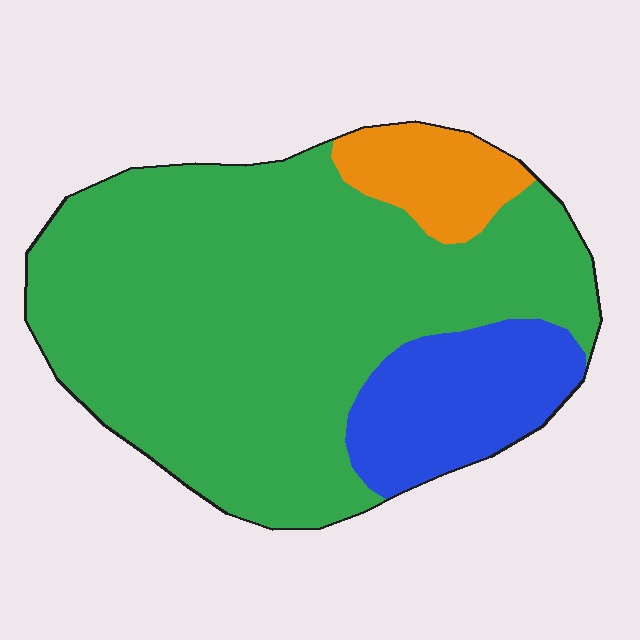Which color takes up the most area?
Green, at roughly 75%.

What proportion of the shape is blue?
Blue covers 16% of the shape.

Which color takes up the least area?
Orange, at roughly 10%.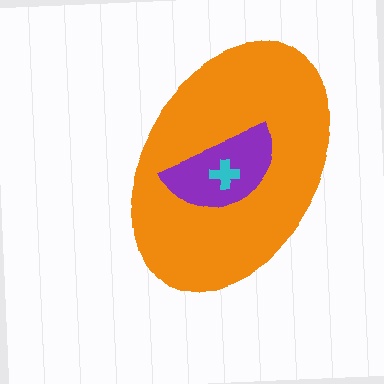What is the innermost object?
The cyan cross.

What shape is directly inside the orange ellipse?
The purple semicircle.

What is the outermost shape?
The orange ellipse.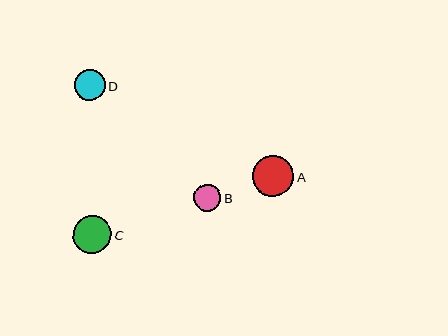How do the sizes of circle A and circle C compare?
Circle A and circle C are approximately the same size.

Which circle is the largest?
Circle A is the largest with a size of approximately 41 pixels.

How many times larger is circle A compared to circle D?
Circle A is approximately 1.3 times the size of circle D.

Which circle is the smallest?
Circle B is the smallest with a size of approximately 27 pixels.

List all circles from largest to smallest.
From largest to smallest: A, C, D, B.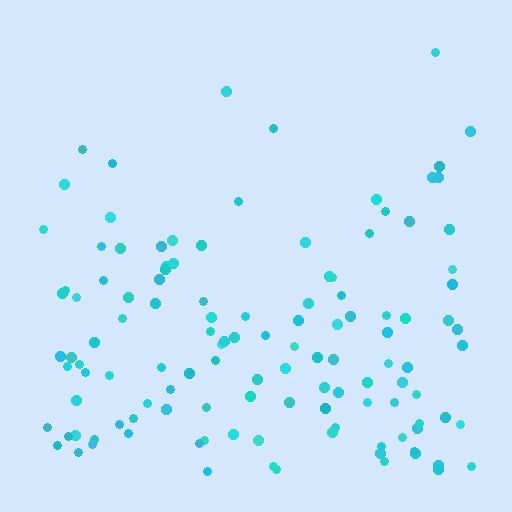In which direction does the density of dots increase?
From top to bottom, with the bottom side densest.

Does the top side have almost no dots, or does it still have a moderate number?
Still a moderate number, just noticeably fewer than the bottom.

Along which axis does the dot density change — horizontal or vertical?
Vertical.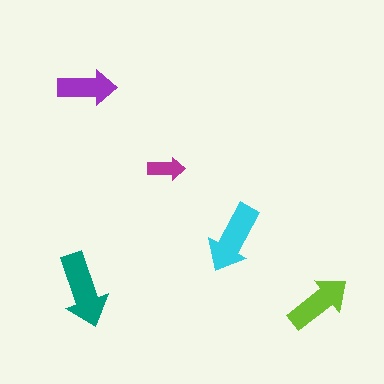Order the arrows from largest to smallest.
the teal one, the cyan one, the lime one, the purple one, the magenta one.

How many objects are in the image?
There are 5 objects in the image.